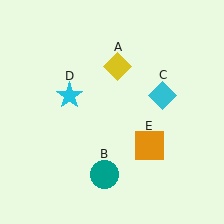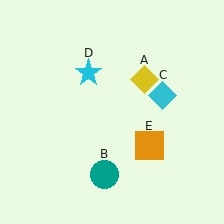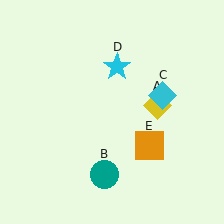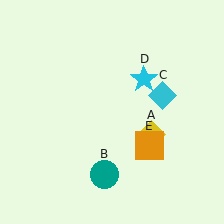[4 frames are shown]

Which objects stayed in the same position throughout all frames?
Teal circle (object B) and cyan diamond (object C) and orange square (object E) remained stationary.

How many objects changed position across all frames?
2 objects changed position: yellow diamond (object A), cyan star (object D).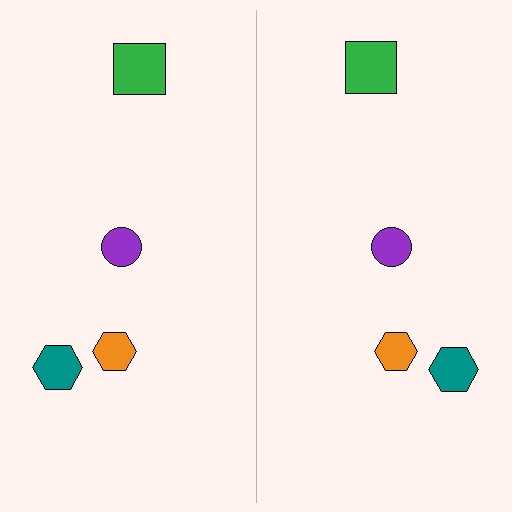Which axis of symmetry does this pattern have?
The pattern has a vertical axis of symmetry running through the center of the image.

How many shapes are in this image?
There are 8 shapes in this image.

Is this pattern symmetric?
Yes, this pattern has bilateral (reflection) symmetry.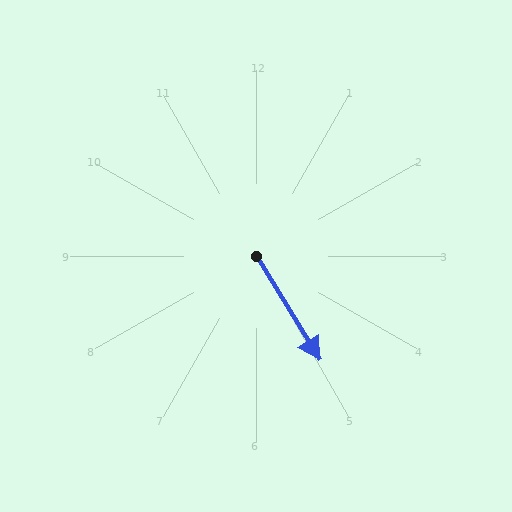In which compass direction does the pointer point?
Southeast.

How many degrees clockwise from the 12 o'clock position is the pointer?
Approximately 149 degrees.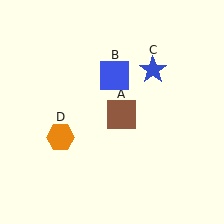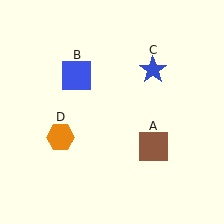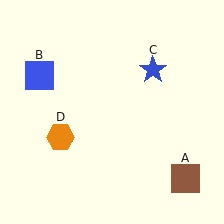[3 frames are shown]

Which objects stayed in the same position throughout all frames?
Blue star (object C) and orange hexagon (object D) remained stationary.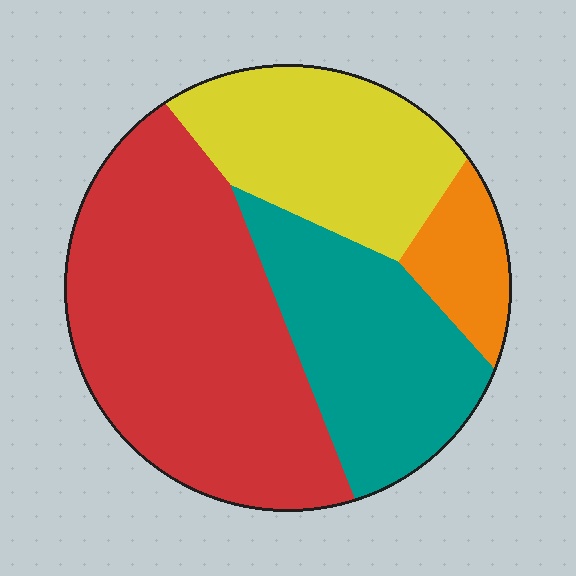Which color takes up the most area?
Red, at roughly 45%.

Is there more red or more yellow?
Red.